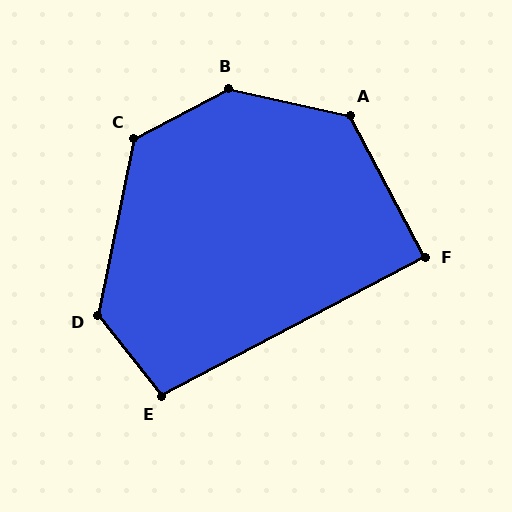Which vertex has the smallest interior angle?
F, at approximately 90 degrees.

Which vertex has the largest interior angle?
B, at approximately 140 degrees.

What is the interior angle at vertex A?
Approximately 130 degrees (obtuse).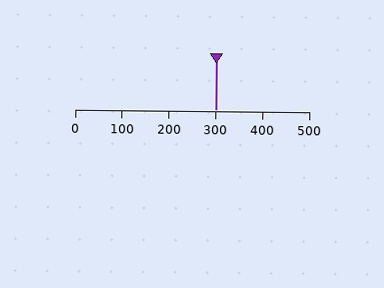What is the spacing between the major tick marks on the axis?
The major ticks are spaced 100 apart.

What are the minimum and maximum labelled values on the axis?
The axis runs from 0 to 500.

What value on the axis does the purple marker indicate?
The marker indicates approximately 300.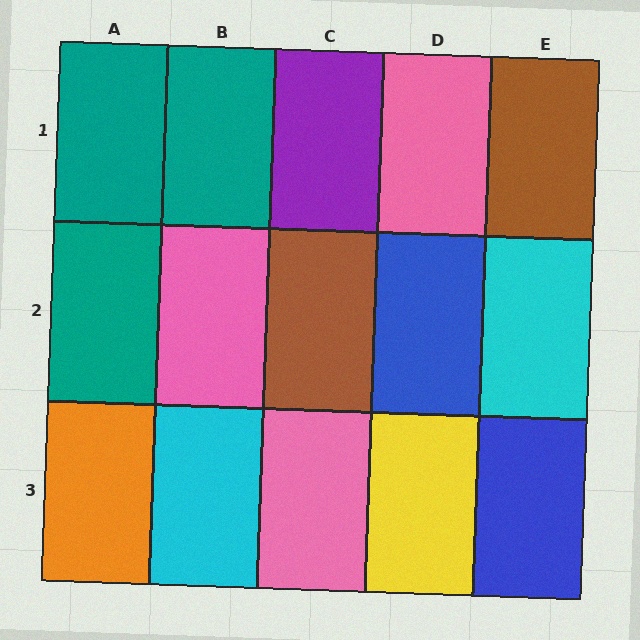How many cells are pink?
3 cells are pink.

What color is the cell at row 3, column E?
Blue.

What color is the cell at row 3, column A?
Orange.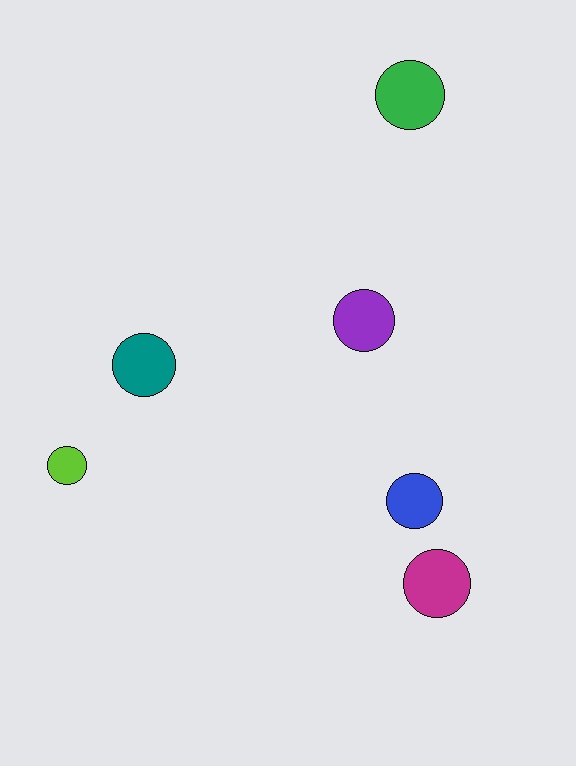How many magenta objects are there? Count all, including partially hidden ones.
There is 1 magenta object.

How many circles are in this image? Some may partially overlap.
There are 6 circles.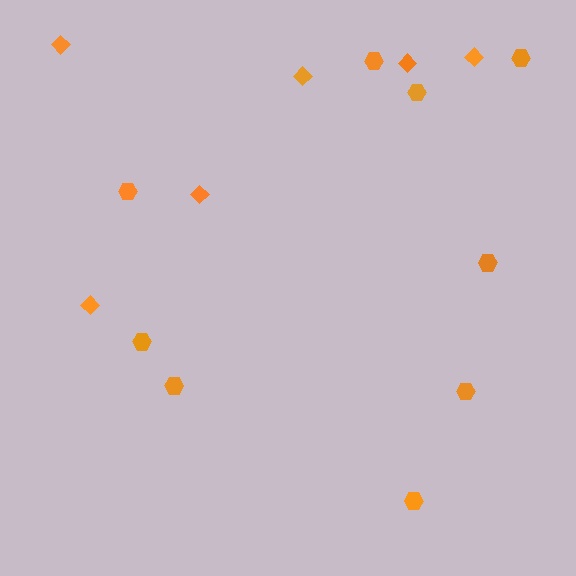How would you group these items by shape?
There are 2 groups: one group of hexagons (9) and one group of diamonds (6).